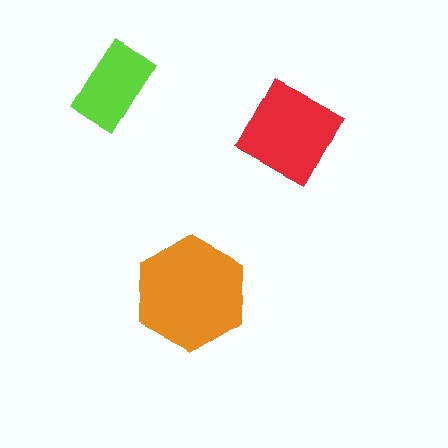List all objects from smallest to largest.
The lime rectangle, the red diamond, the orange hexagon.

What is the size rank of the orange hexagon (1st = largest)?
1st.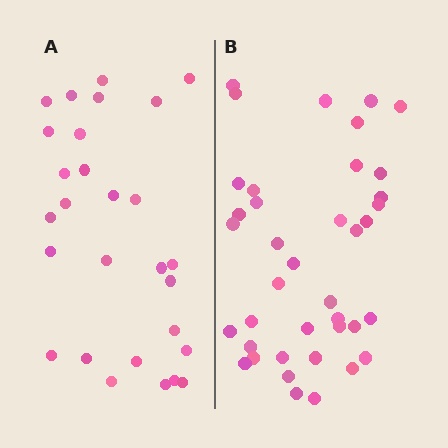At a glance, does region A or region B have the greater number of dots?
Region B (the right region) has more dots.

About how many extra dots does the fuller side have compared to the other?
Region B has roughly 12 or so more dots than region A.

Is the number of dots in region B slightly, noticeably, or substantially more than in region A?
Region B has noticeably more, but not dramatically so. The ratio is roughly 1.4 to 1.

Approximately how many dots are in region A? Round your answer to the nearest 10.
About 30 dots. (The exact count is 28, which rounds to 30.)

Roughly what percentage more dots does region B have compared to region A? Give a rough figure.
About 40% more.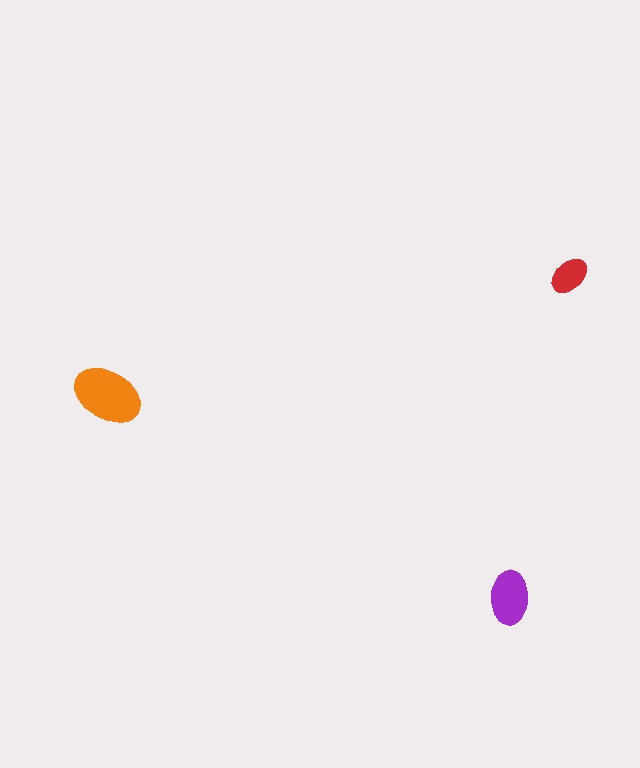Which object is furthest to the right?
The red ellipse is rightmost.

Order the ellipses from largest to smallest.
the orange one, the purple one, the red one.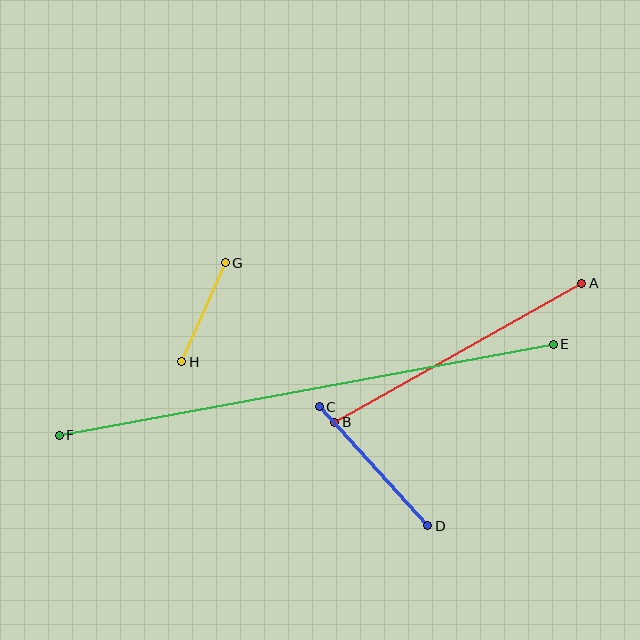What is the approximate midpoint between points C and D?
The midpoint is at approximately (373, 466) pixels.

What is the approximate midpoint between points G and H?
The midpoint is at approximately (204, 312) pixels.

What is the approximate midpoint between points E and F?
The midpoint is at approximately (306, 390) pixels.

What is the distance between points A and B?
The distance is approximately 284 pixels.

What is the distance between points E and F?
The distance is approximately 502 pixels.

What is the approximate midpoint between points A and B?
The midpoint is at approximately (458, 353) pixels.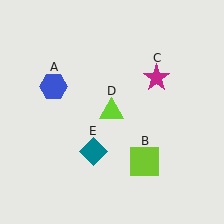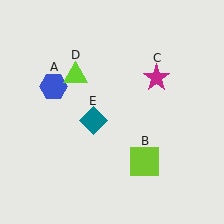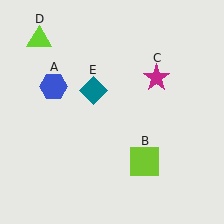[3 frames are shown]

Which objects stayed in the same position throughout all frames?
Blue hexagon (object A) and lime square (object B) and magenta star (object C) remained stationary.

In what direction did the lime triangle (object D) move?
The lime triangle (object D) moved up and to the left.